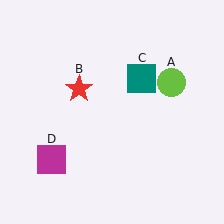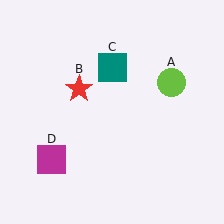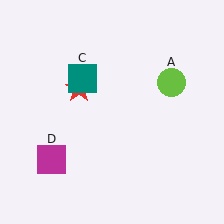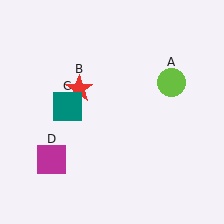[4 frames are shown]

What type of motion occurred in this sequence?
The teal square (object C) rotated counterclockwise around the center of the scene.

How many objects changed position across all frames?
1 object changed position: teal square (object C).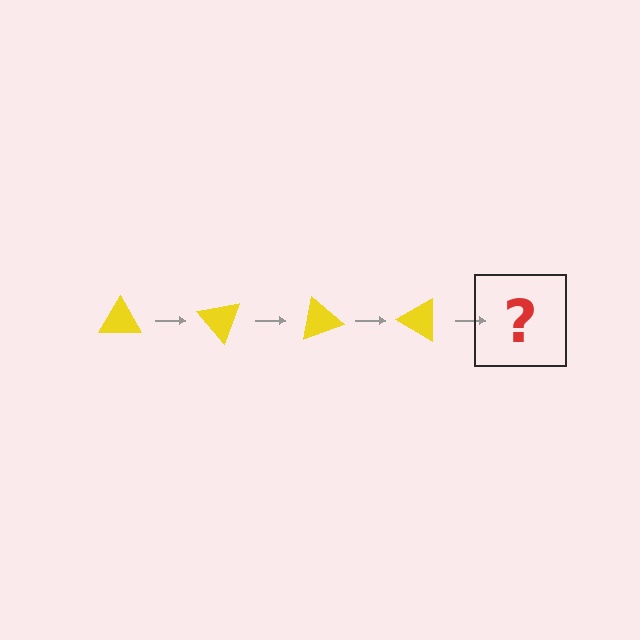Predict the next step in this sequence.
The next step is a yellow triangle rotated 200 degrees.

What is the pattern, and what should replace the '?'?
The pattern is that the triangle rotates 50 degrees each step. The '?' should be a yellow triangle rotated 200 degrees.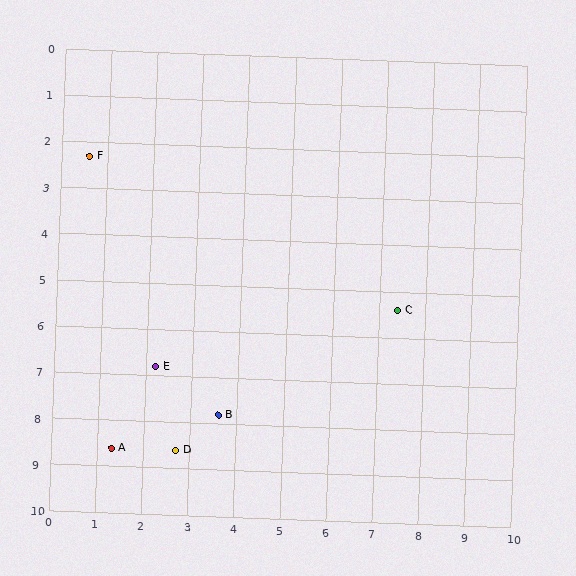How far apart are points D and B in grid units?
Points D and B are about 1.2 grid units apart.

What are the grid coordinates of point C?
Point C is at approximately (7.4, 5.4).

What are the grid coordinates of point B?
Point B is at approximately (3.6, 7.8).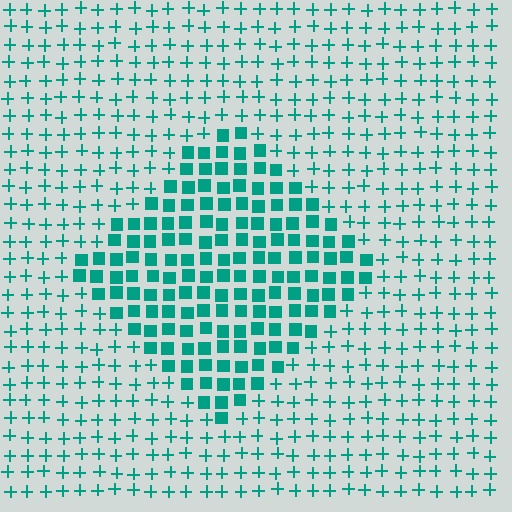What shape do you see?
I see a diamond.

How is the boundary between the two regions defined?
The boundary is defined by a change in element shape: squares inside vs. plus signs outside. All elements share the same color and spacing.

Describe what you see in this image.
The image is filled with small teal elements arranged in a uniform grid. A diamond-shaped region contains squares, while the surrounding area contains plus signs. The boundary is defined purely by the change in element shape.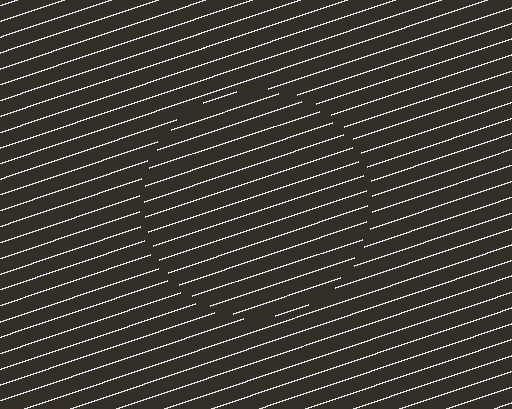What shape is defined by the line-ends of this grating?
An illusory circle. The interior of the shape contains the same grating, shifted by half a period — the contour is defined by the phase discontinuity where line-ends from the inner and outer gratings abut.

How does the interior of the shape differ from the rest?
The interior of the shape contains the same grating, shifted by half a period — the contour is defined by the phase discontinuity where line-ends from the inner and outer gratings abut.